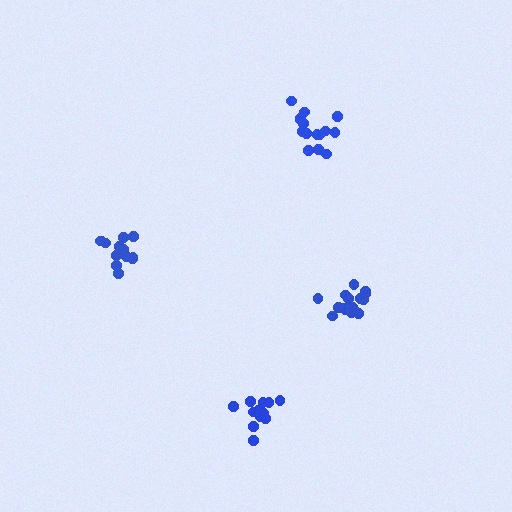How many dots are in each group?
Group 1: 17 dots, Group 2: 15 dots, Group 3: 12 dots, Group 4: 14 dots (58 total).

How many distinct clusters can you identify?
There are 4 distinct clusters.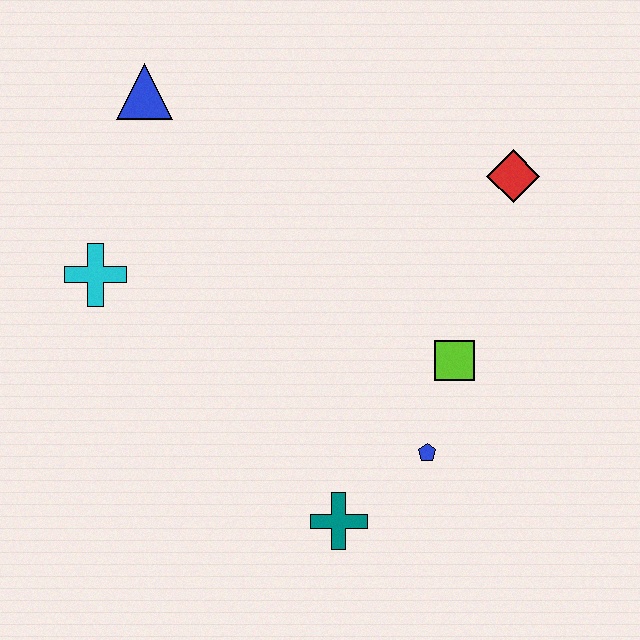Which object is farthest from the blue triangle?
The teal cross is farthest from the blue triangle.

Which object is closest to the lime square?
The blue pentagon is closest to the lime square.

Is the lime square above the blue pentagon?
Yes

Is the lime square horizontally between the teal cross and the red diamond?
Yes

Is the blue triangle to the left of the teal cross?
Yes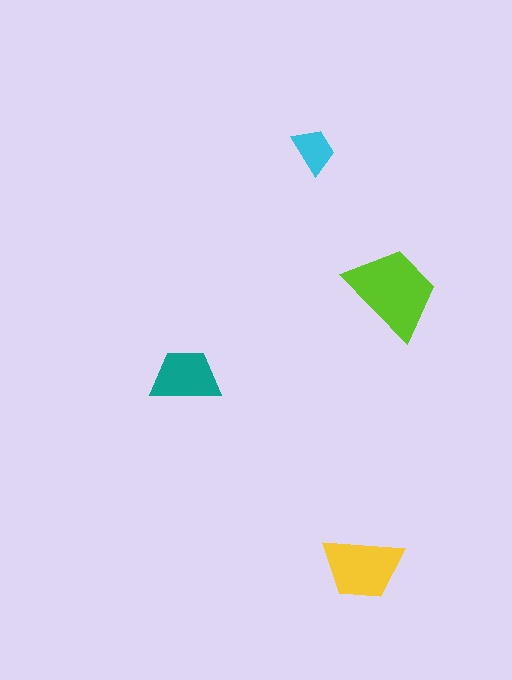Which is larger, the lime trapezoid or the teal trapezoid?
The lime one.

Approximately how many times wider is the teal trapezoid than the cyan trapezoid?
About 1.5 times wider.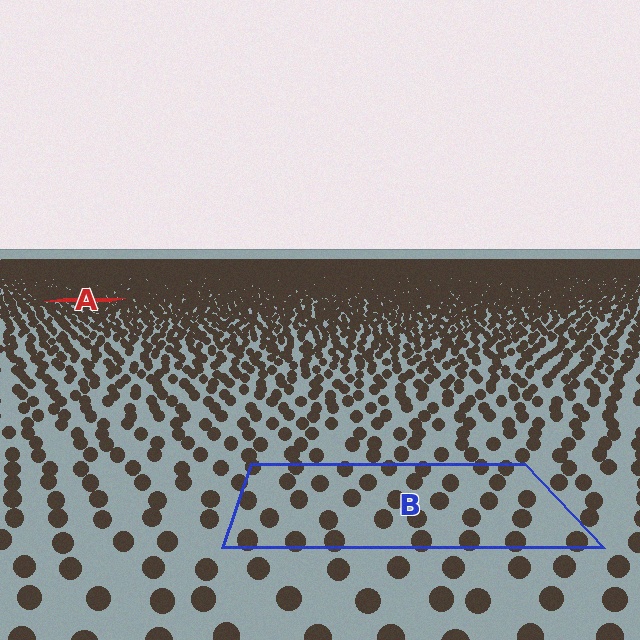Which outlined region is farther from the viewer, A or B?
Region A is farther from the viewer — the texture elements inside it appear smaller and more densely packed.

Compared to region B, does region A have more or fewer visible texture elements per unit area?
Region A has more texture elements per unit area — they are packed more densely because it is farther away.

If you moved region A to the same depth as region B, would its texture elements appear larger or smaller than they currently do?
They would appear larger. At a closer depth, the same texture elements are projected at a bigger on-screen size.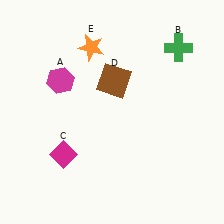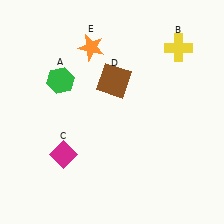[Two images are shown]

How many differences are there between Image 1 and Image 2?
There are 2 differences between the two images.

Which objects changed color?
A changed from magenta to green. B changed from green to yellow.